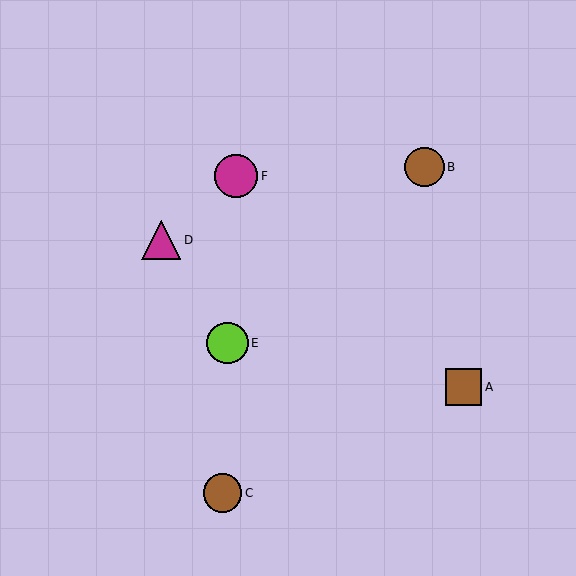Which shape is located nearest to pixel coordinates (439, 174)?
The brown circle (labeled B) at (425, 167) is nearest to that location.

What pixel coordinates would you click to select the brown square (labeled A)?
Click at (463, 387) to select the brown square A.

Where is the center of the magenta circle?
The center of the magenta circle is at (236, 176).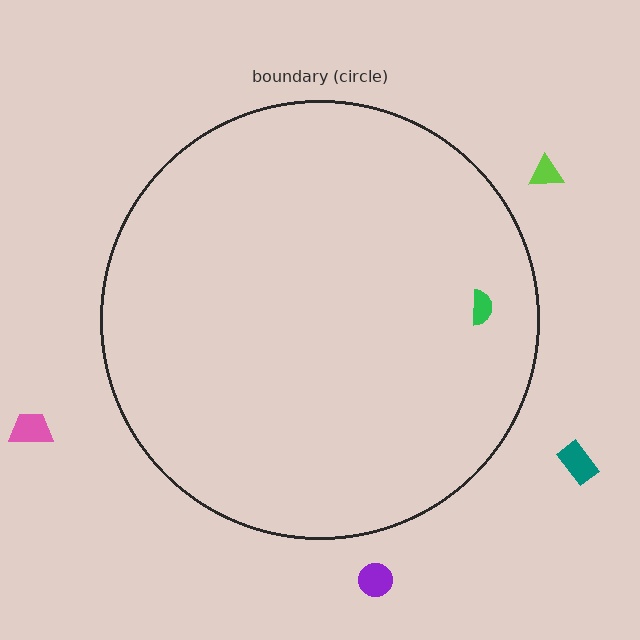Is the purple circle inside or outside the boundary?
Outside.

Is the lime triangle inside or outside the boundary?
Outside.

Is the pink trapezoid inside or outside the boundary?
Outside.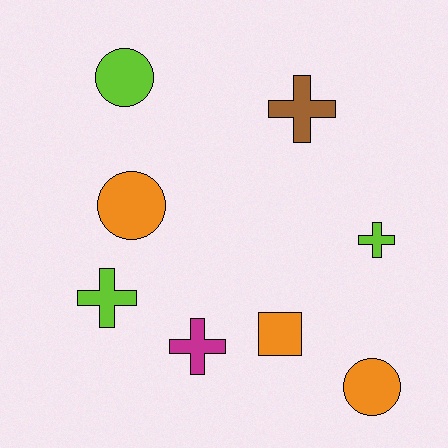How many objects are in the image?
There are 8 objects.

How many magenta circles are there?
There are no magenta circles.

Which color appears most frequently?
Lime, with 3 objects.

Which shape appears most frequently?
Cross, with 4 objects.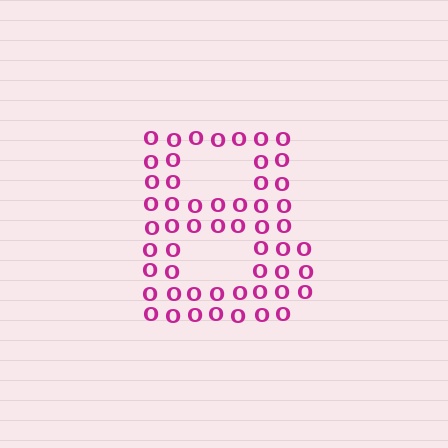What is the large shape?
The large shape is the letter B.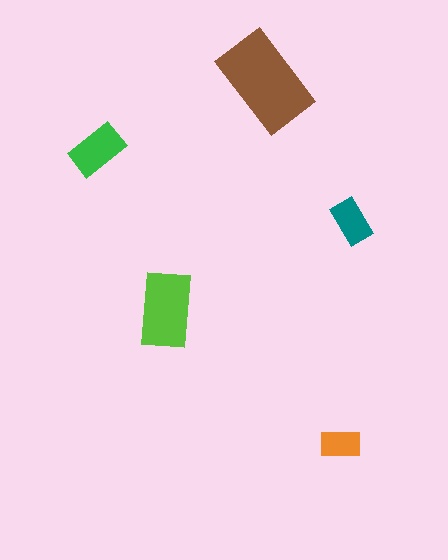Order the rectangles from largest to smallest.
the brown one, the lime one, the green one, the teal one, the orange one.